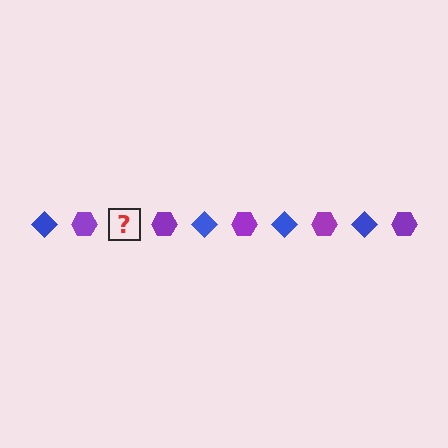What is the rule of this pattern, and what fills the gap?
The rule is that the pattern alternates between blue diamond and purple hexagon. The gap should be filled with a blue diamond.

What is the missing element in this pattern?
The missing element is a blue diamond.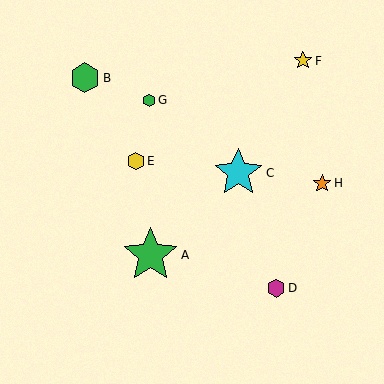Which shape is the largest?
The green star (labeled A) is the largest.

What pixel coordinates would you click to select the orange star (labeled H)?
Click at (322, 183) to select the orange star H.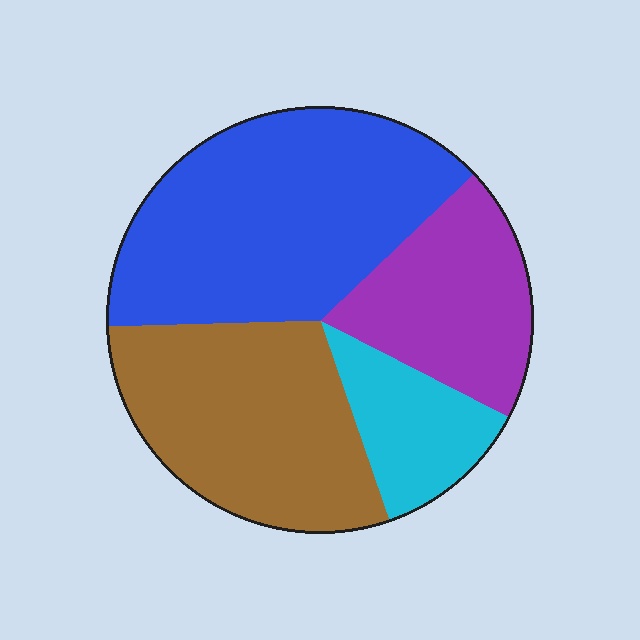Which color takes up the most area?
Blue, at roughly 40%.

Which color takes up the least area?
Cyan, at roughly 10%.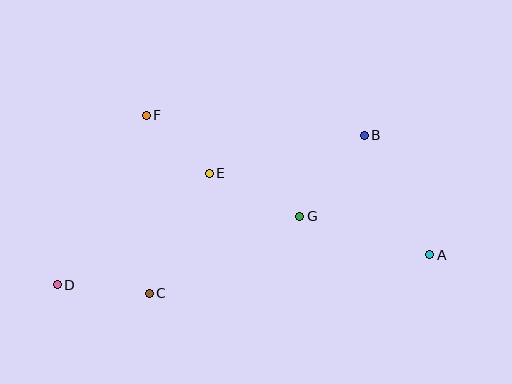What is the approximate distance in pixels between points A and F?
The distance between A and F is approximately 316 pixels.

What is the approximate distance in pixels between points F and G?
The distance between F and G is approximately 184 pixels.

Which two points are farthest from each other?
Points A and D are farthest from each other.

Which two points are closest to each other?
Points E and F are closest to each other.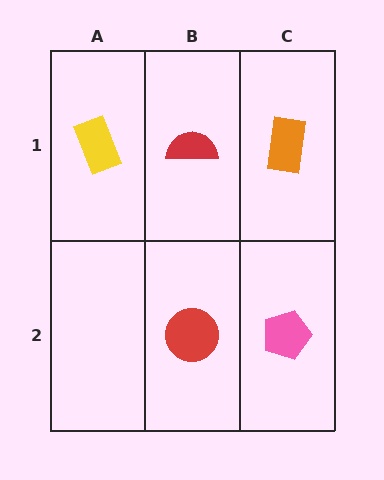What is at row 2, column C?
A pink pentagon.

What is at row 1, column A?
A yellow rectangle.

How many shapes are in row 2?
2 shapes.